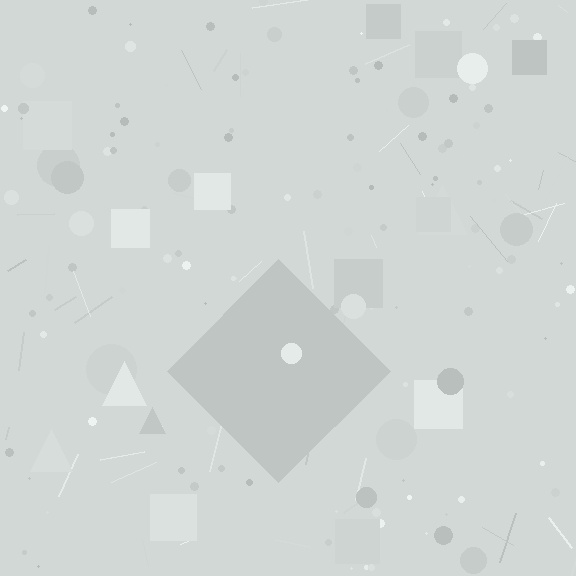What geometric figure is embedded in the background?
A diamond is embedded in the background.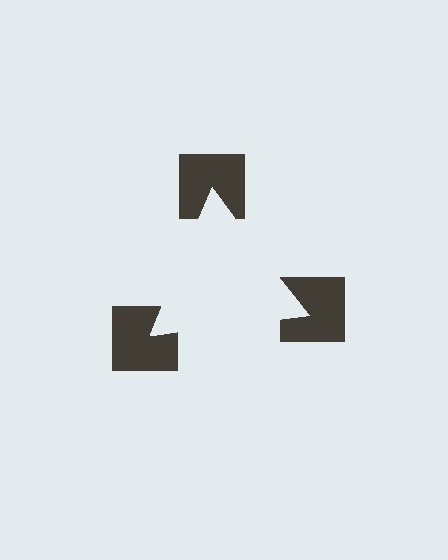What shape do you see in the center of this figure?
An illusory triangle — its edges are inferred from the aligned wedge cuts in the notched squares, not physically drawn.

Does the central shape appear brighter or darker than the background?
It typically appears slightly brighter than the background, even though no actual brightness change is drawn.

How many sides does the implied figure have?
3 sides.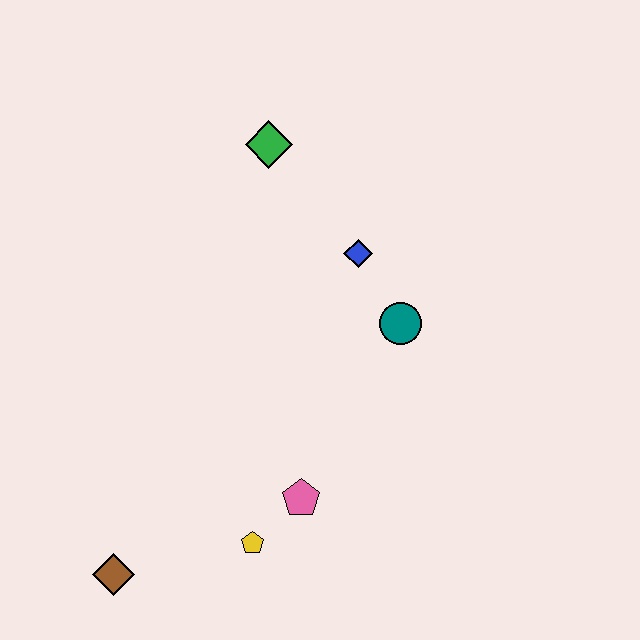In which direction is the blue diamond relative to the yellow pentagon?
The blue diamond is above the yellow pentagon.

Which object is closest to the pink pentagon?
The yellow pentagon is closest to the pink pentagon.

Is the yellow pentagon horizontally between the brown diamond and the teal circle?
Yes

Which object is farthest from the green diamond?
The brown diamond is farthest from the green diamond.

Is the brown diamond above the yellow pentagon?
No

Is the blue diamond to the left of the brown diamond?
No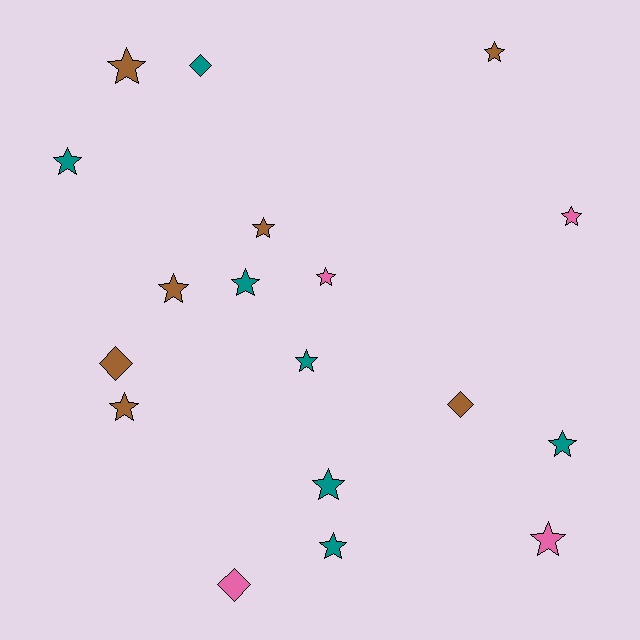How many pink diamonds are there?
There is 1 pink diamond.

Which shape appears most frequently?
Star, with 14 objects.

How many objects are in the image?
There are 18 objects.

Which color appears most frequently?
Brown, with 7 objects.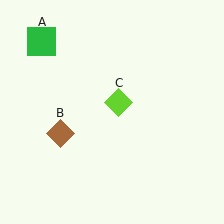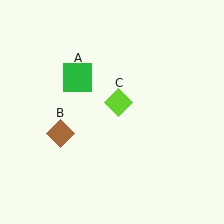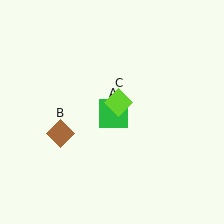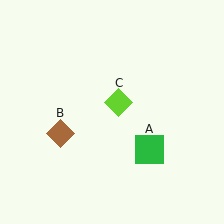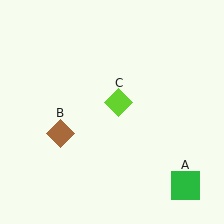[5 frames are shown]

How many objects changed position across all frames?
1 object changed position: green square (object A).